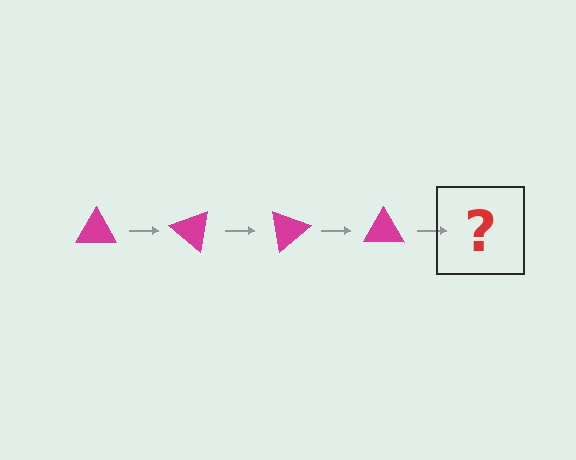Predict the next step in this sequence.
The next step is a magenta triangle rotated 160 degrees.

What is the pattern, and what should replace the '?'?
The pattern is that the triangle rotates 40 degrees each step. The '?' should be a magenta triangle rotated 160 degrees.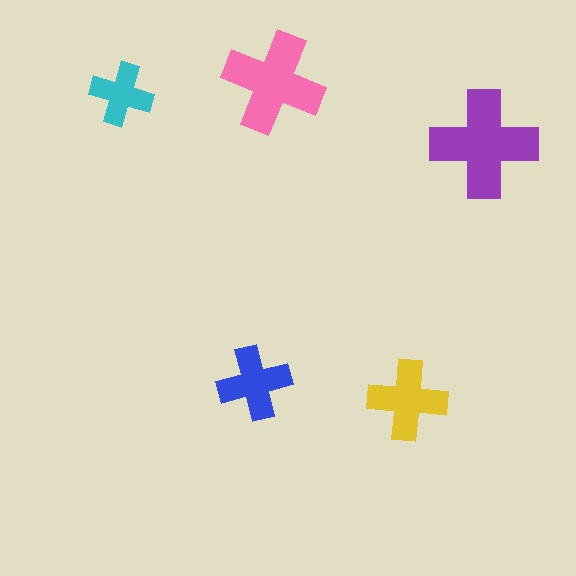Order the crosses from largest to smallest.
the purple one, the pink one, the yellow one, the blue one, the cyan one.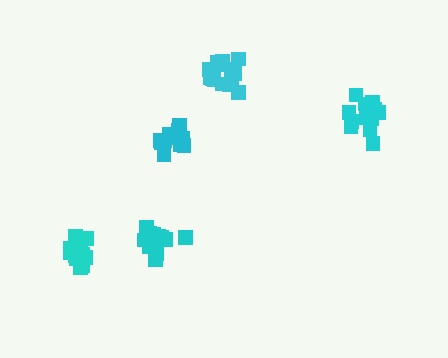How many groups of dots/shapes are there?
There are 5 groups.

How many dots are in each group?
Group 1: 13 dots, Group 2: 16 dots, Group 3: 14 dots, Group 4: 14 dots, Group 5: 13 dots (70 total).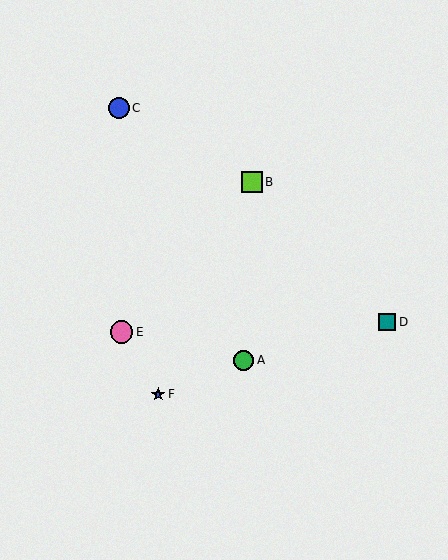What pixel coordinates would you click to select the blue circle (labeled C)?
Click at (119, 108) to select the blue circle C.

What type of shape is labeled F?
Shape F is a blue star.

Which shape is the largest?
The pink circle (labeled E) is the largest.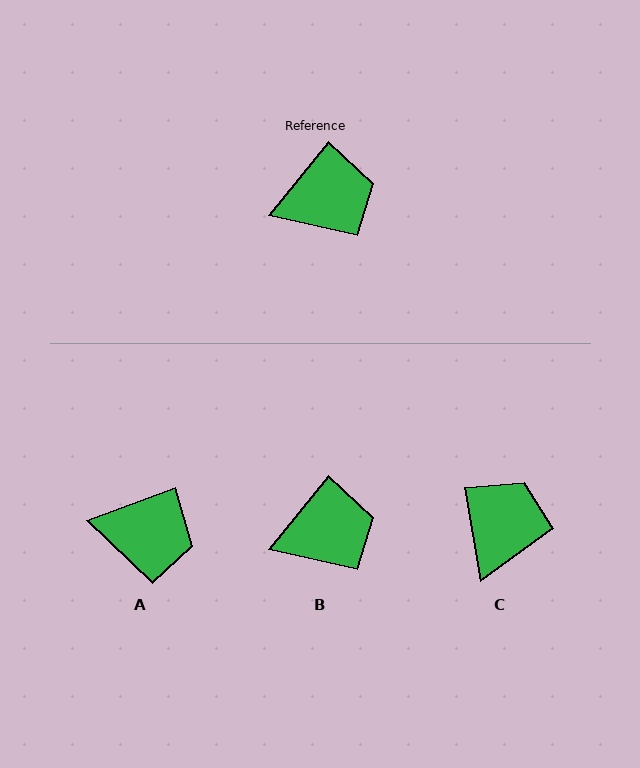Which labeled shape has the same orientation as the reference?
B.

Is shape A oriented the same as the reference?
No, it is off by about 30 degrees.